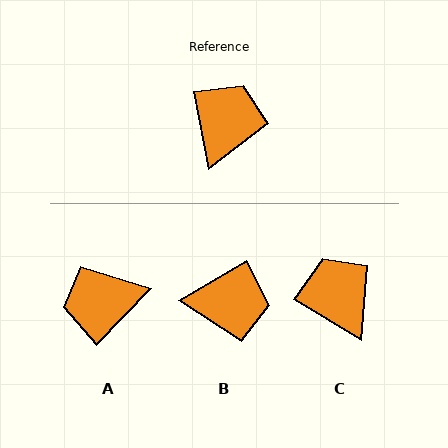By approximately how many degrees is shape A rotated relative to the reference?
Approximately 125 degrees counter-clockwise.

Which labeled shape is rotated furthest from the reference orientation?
A, about 125 degrees away.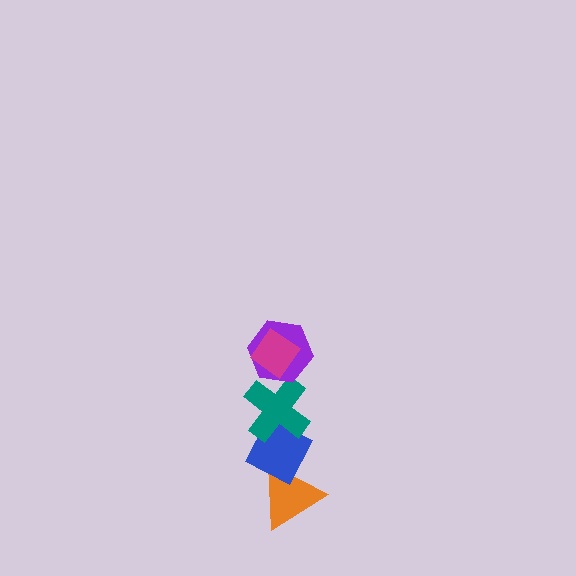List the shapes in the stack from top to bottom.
From top to bottom: the magenta diamond, the purple hexagon, the teal cross, the blue diamond, the orange triangle.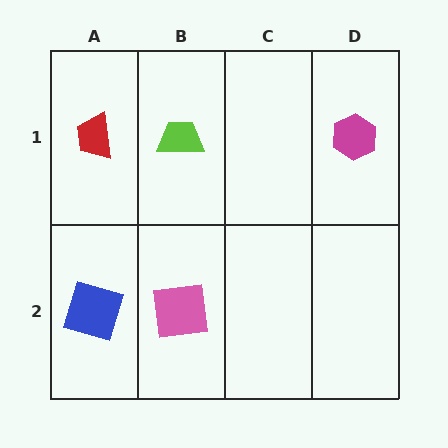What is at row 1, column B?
A lime trapezoid.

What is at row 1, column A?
A red trapezoid.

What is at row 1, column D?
A magenta hexagon.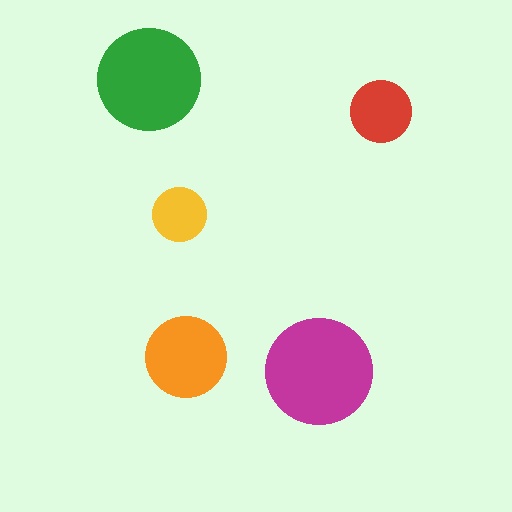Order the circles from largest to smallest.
the magenta one, the green one, the orange one, the red one, the yellow one.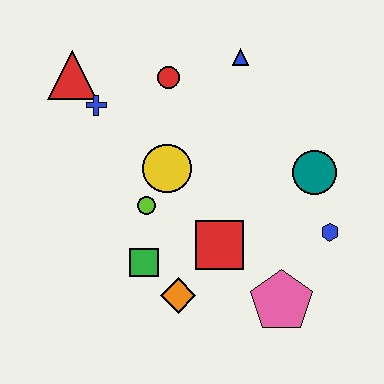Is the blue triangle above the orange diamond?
Yes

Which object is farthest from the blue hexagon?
The red triangle is farthest from the blue hexagon.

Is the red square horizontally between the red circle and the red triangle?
No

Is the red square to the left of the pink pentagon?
Yes